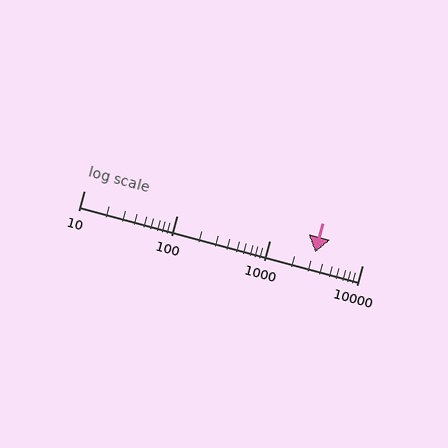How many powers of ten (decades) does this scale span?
The scale spans 3 decades, from 10 to 10000.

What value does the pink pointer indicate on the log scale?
The pointer indicates approximately 3100.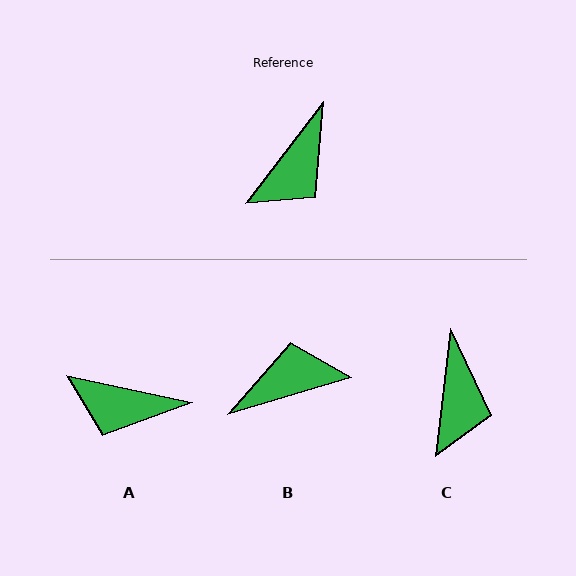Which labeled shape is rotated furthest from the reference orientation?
B, about 144 degrees away.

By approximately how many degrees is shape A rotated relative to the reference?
Approximately 65 degrees clockwise.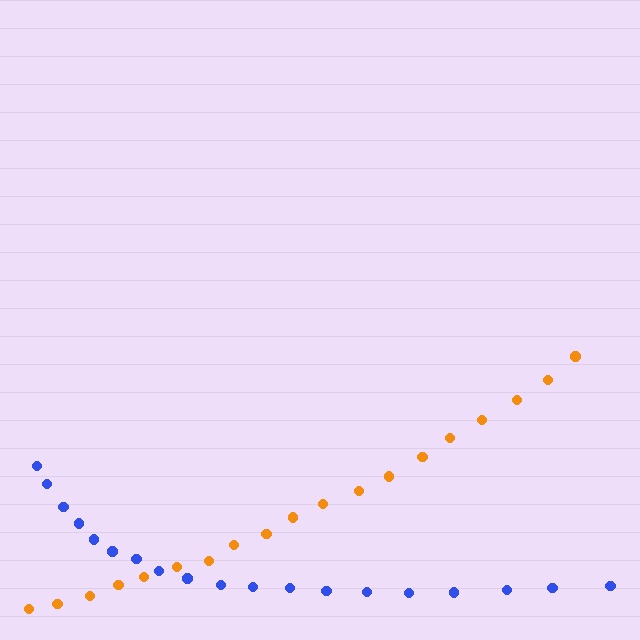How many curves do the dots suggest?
There are 2 distinct paths.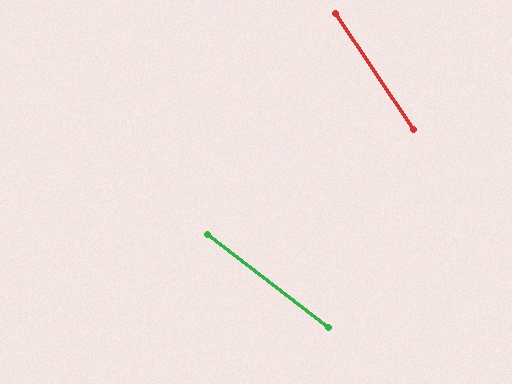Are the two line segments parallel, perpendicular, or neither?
Neither parallel nor perpendicular — they differ by about 19°.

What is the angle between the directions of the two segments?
Approximately 19 degrees.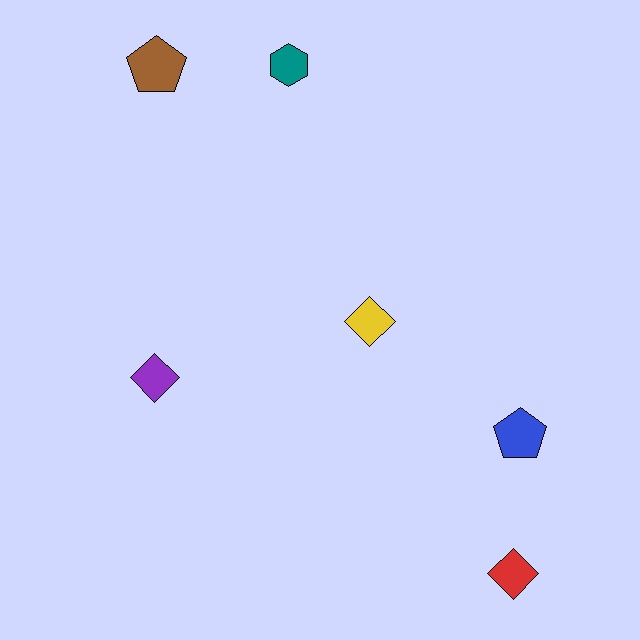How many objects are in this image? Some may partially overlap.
There are 6 objects.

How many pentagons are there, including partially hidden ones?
There are 2 pentagons.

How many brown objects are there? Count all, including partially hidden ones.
There is 1 brown object.